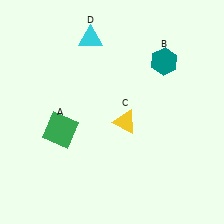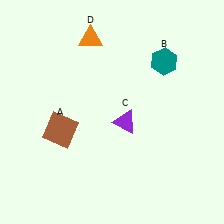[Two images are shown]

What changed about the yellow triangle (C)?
In Image 1, C is yellow. In Image 2, it changed to purple.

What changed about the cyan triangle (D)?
In Image 1, D is cyan. In Image 2, it changed to orange.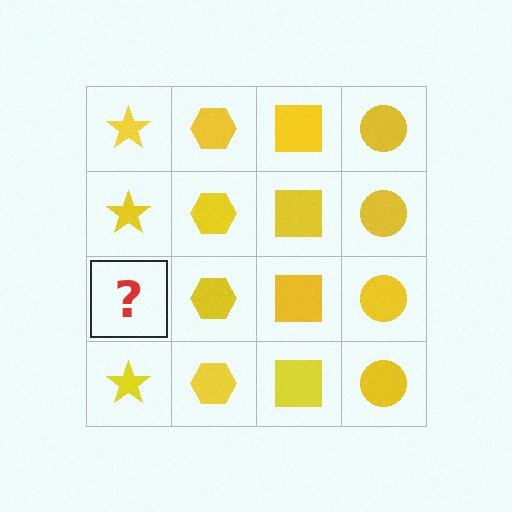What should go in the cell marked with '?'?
The missing cell should contain a yellow star.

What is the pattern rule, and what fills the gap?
The rule is that each column has a consistent shape. The gap should be filled with a yellow star.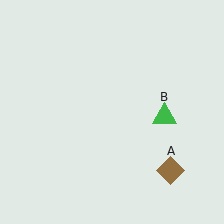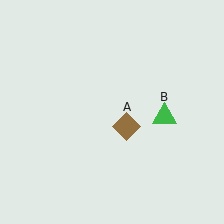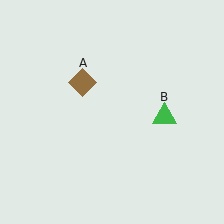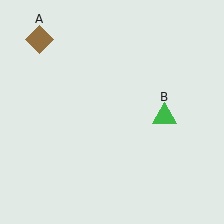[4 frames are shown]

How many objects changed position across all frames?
1 object changed position: brown diamond (object A).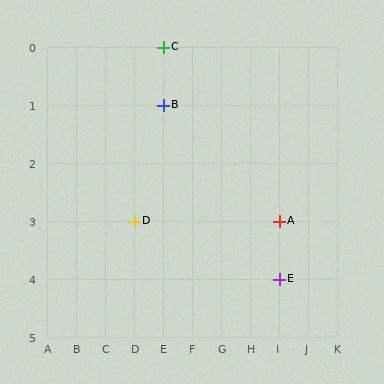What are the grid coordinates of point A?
Point A is at grid coordinates (I, 3).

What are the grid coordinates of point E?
Point E is at grid coordinates (I, 4).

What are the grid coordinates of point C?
Point C is at grid coordinates (E, 0).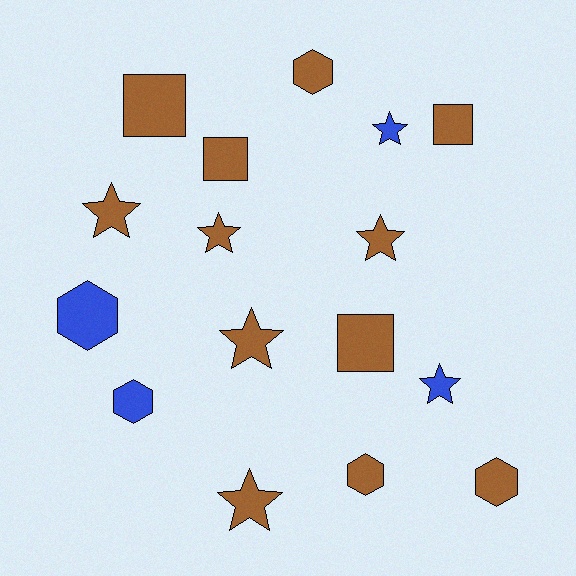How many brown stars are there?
There are 5 brown stars.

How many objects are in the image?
There are 16 objects.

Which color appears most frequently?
Brown, with 12 objects.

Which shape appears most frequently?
Star, with 7 objects.